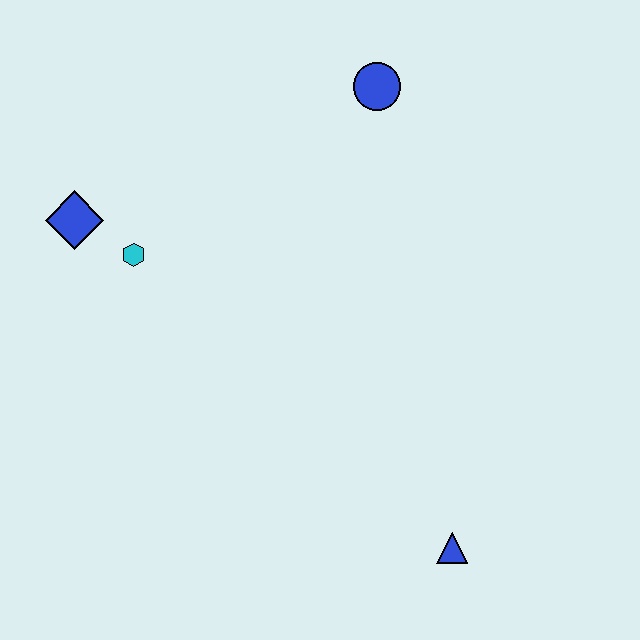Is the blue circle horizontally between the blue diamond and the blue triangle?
Yes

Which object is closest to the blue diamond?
The cyan hexagon is closest to the blue diamond.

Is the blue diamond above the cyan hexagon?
Yes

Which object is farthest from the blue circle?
The blue triangle is farthest from the blue circle.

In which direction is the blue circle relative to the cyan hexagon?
The blue circle is to the right of the cyan hexagon.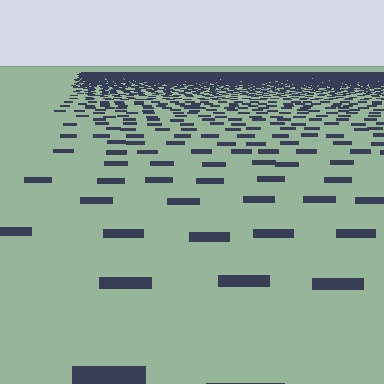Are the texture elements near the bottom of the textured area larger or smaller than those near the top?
Larger. Near the bottom, elements are closer to the viewer and appear at a bigger on-screen size.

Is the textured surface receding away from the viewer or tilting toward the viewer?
The surface is receding away from the viewer. Texture elements get smaller and denser toward the top.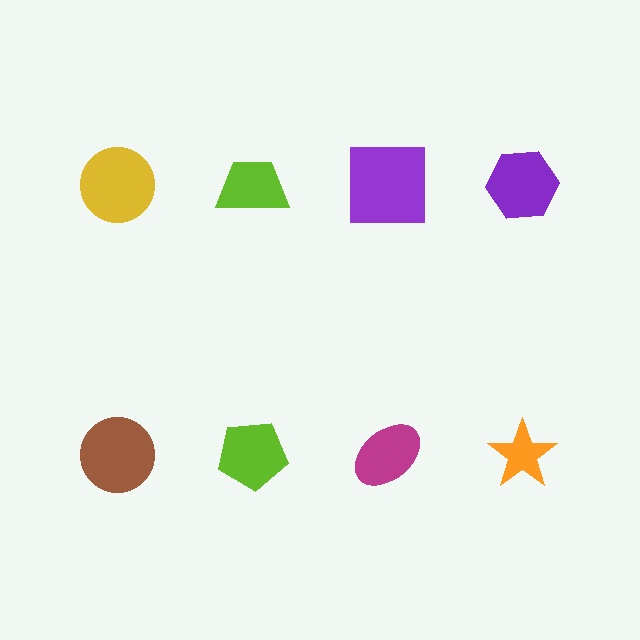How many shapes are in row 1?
4 shapes.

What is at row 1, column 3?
A purple square.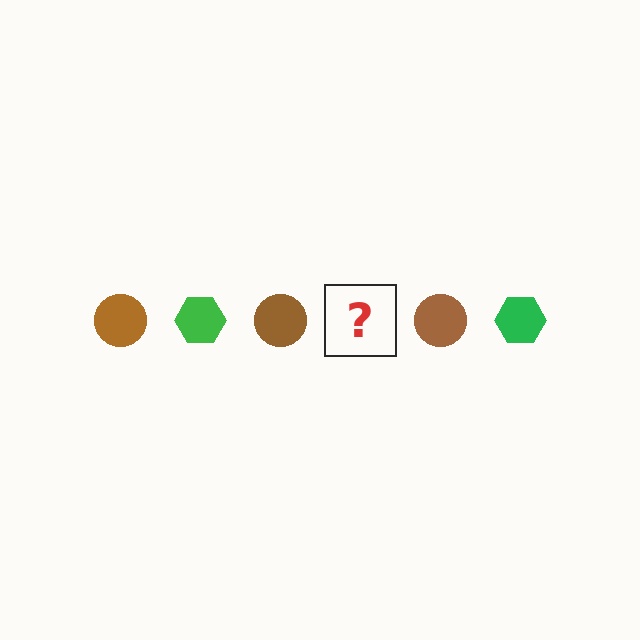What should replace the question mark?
The question mark should be replaced with a green hexagon.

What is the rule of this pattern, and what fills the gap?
The rule is that the pattern alternates between brown circle and green hexagon. The gap should be filled with a green hexagon.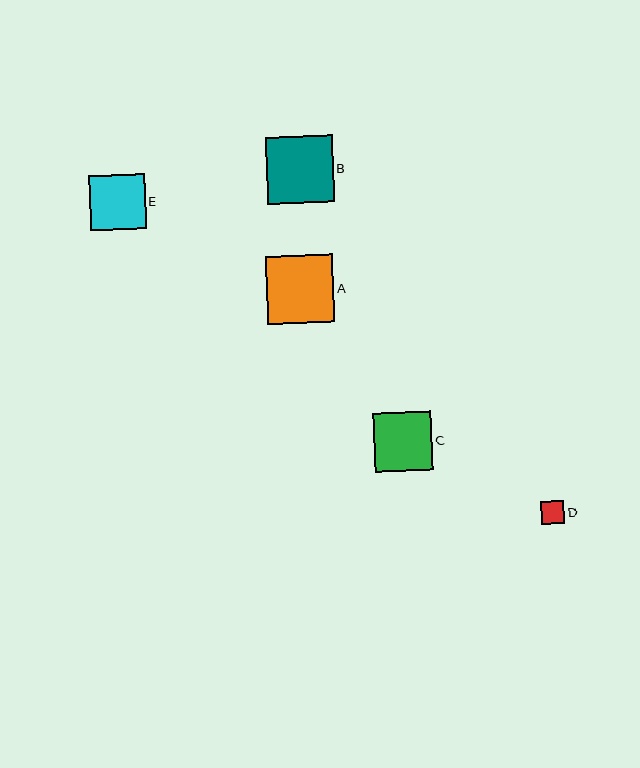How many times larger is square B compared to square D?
Square B is approximately 2.9 times the size of square D.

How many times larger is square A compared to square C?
Square A is approximately 1.2 times the size of square C.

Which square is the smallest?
Square D is the smallest with a size of approximately 23 pixels.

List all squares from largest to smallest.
From largest to smallest: A, B, C, E, D.